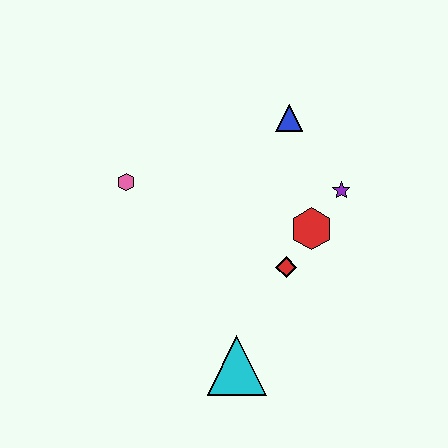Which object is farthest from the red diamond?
The pink hexagon is farthest from the red diamond.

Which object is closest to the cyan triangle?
The red diamond is closest to the cyan triangle.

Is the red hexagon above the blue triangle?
No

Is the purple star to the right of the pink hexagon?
Yes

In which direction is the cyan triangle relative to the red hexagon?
The cyan triangle is below the red hexagon.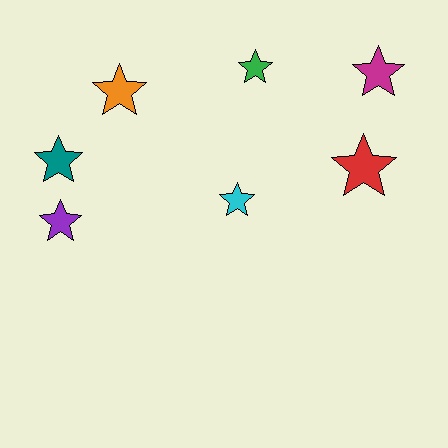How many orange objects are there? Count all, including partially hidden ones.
There is 1 orange object.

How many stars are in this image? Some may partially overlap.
There are 7 stars.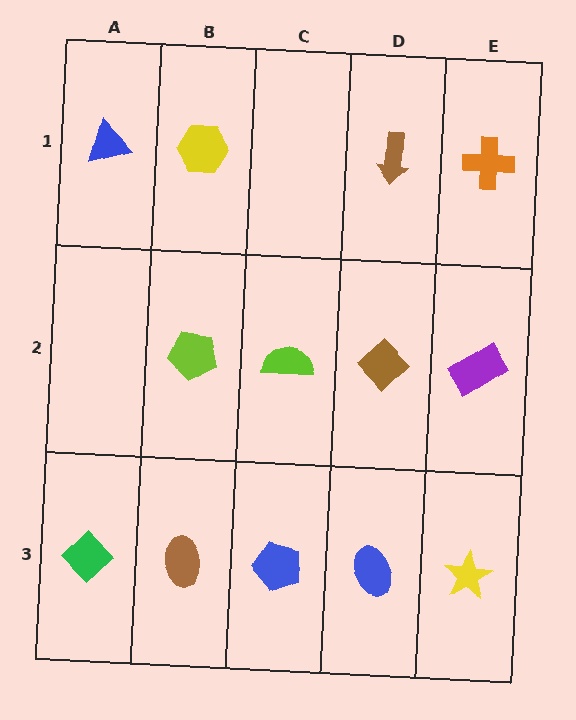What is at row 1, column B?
A yellow hexagon.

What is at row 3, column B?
A brown ellipse.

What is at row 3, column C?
A blue pentagon.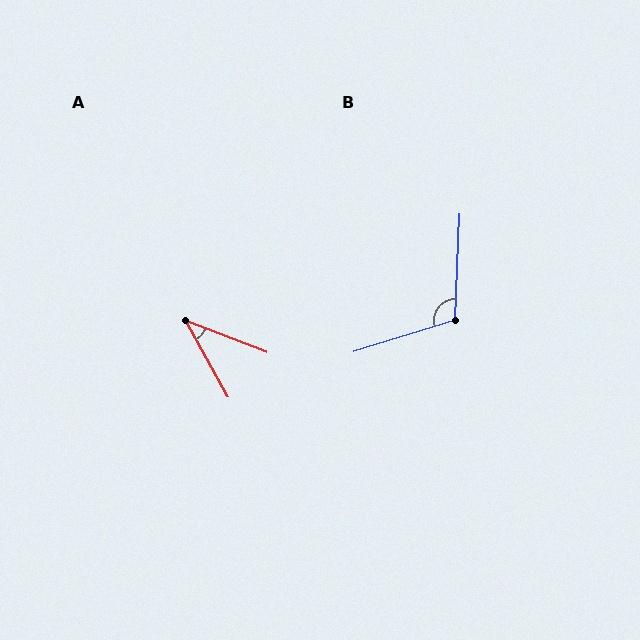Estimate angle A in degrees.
Approximately 40 degrees.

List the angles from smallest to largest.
A (40°), B (110°).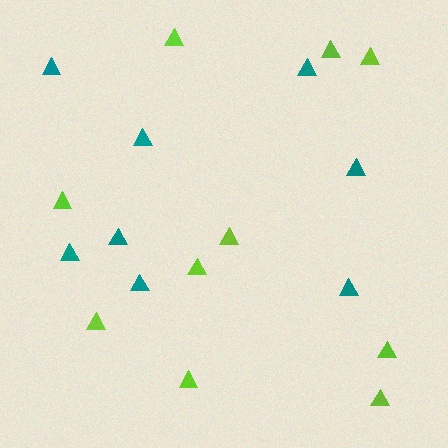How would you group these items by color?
There are 2 groups: one group of lime triangles (10) and one group of teal triangles (8).